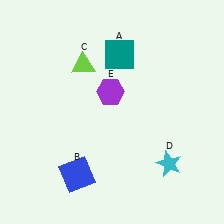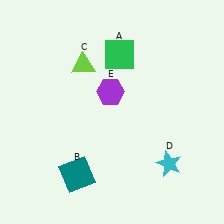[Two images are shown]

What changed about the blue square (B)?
In Image 1, B is blue. In Image 2, it changed to teal.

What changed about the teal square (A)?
In Image 1, A is teal. In Image 2, it changed to green.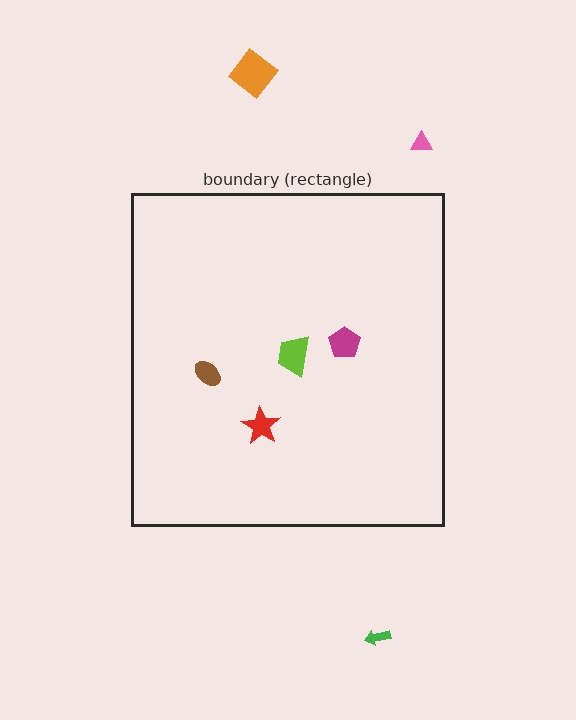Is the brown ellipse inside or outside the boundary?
Inside.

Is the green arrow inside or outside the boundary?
Outside.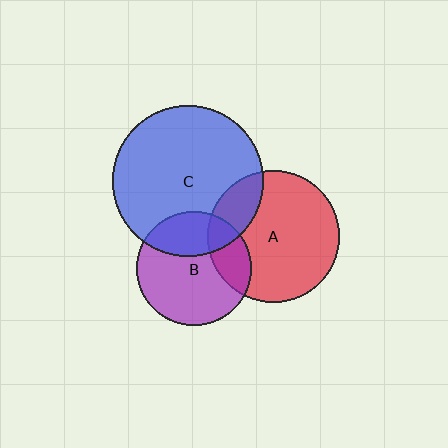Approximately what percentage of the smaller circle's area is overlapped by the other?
Approximately 20%.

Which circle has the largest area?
Circle C (blue).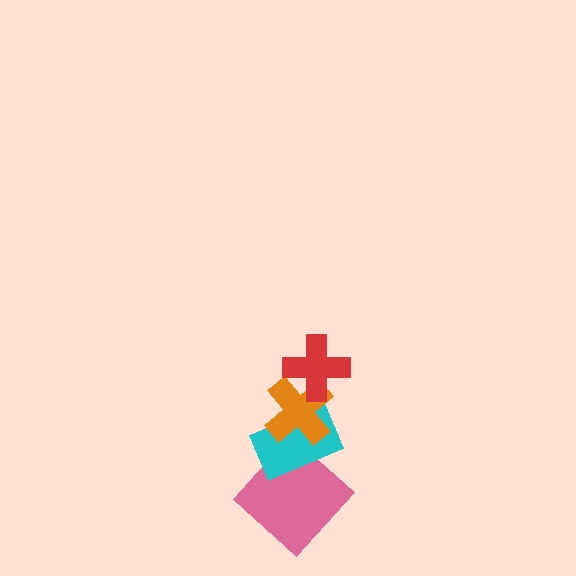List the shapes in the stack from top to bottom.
From top to bottom: the red cross, the orange cross, the cyan rectangle, the pink diamond.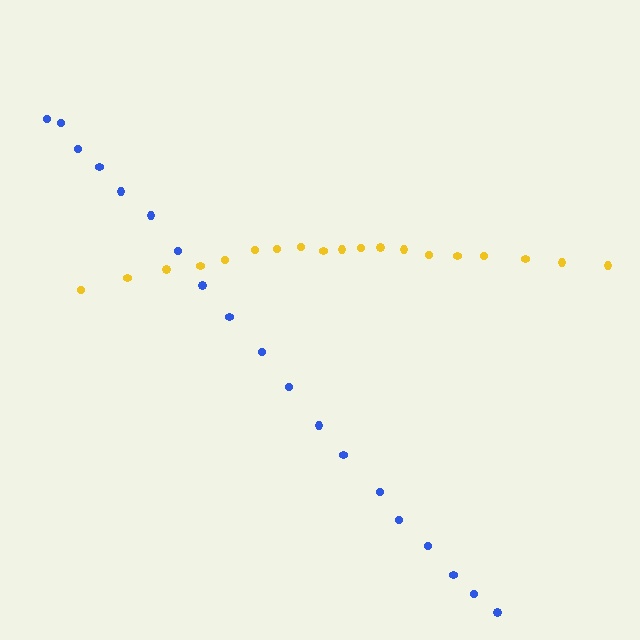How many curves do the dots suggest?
There are 2 distinct paths.